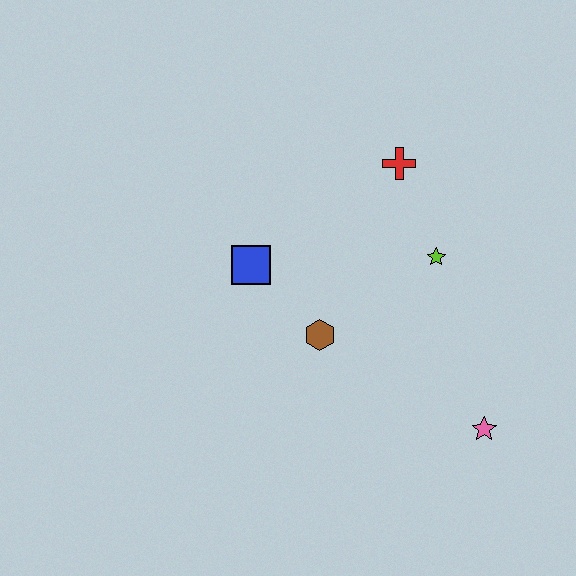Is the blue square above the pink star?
Yes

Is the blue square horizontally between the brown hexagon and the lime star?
No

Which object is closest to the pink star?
The lime star is closest to the pink star.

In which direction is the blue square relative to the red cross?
The blue square is to the left of the red cross.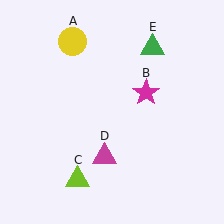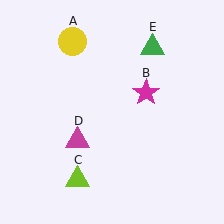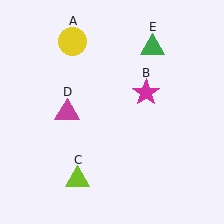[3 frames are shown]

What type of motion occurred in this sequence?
The magenta triangle (object D) rotated clockwise around the center of the scene.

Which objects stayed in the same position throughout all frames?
Yellow circle (object A) and magenta star (object B) and lime triangle (object C) and green triangle (object E) remained stationary.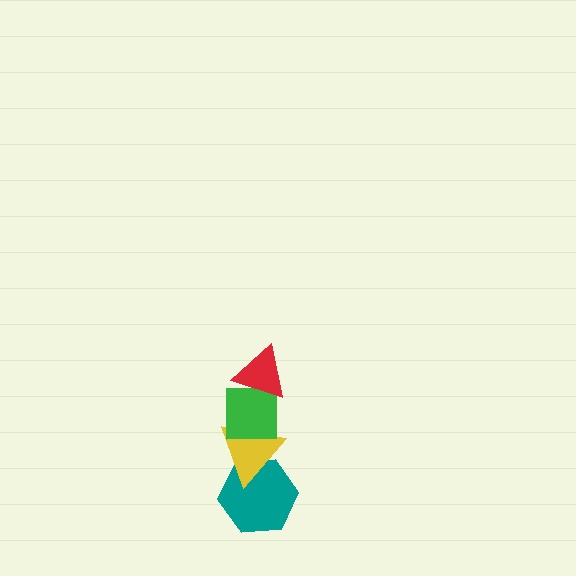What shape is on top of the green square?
The red triangle is on top of the green square.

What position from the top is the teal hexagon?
The teal hexagon is 4th from the top.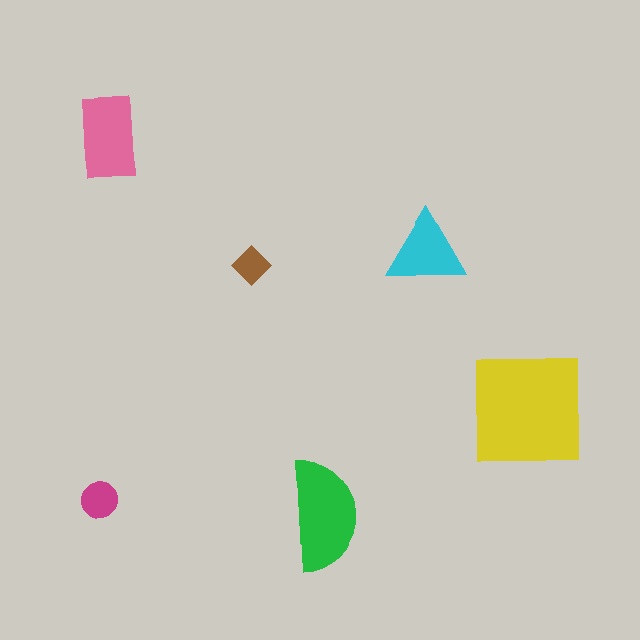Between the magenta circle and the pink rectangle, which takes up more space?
The pink rectangle.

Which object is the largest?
The yellow square.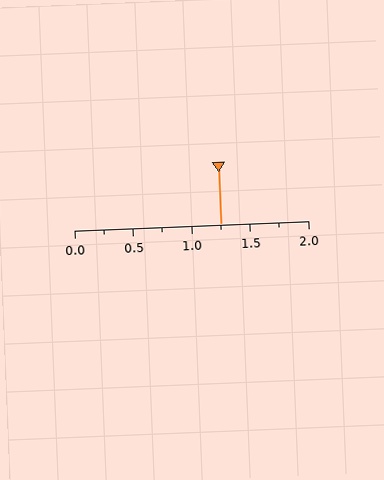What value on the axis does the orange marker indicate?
The marker indicates approximately 1.25.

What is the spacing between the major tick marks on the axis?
The major ticks are spaced 0.5 apart.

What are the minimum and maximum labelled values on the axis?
The axis runs from 0.0 to 2.0.